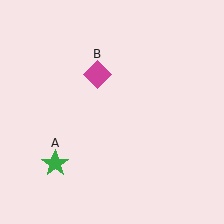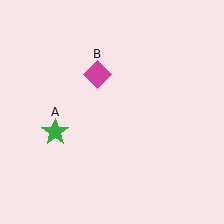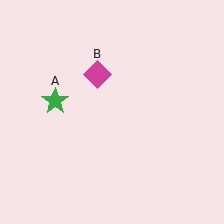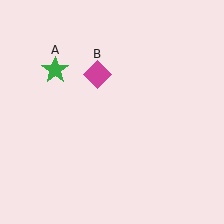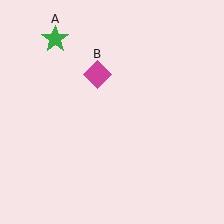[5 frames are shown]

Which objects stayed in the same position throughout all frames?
Magenta diamond (object B) remained stationary.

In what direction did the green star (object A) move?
The green star (object A) moved up.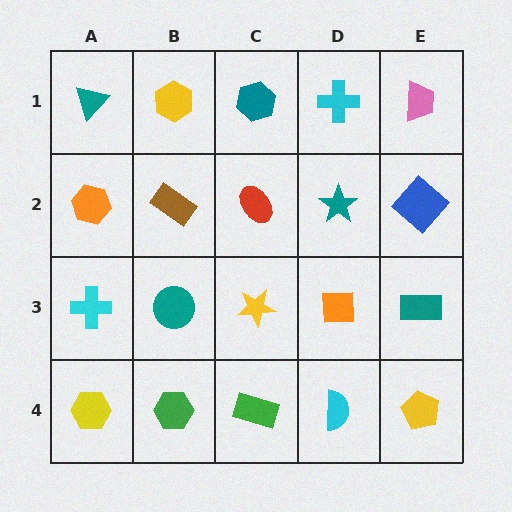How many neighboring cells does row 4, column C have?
3.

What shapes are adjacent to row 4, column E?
A teal rectangle (row 3, column E), a cyan semicircle (row 4, column D).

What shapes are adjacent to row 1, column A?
An orange hexagon (row 2, column A), a yellow hexagon (row 1, column B).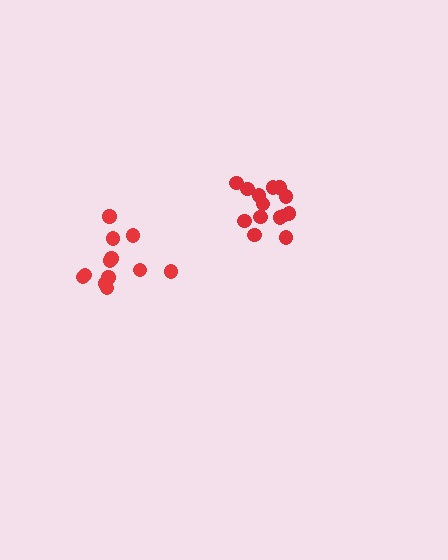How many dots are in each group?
Group 1: 12 dots, Group 2: 14 dots (26 total).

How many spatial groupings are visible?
There are 2 spatial groupings.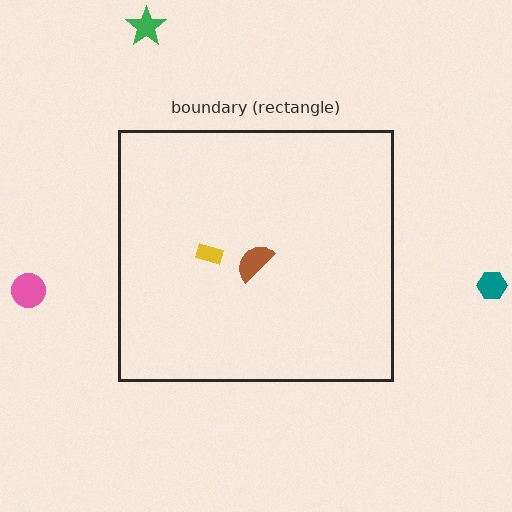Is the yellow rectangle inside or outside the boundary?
Inside.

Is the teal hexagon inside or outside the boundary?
Outside.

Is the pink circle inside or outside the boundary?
Outside.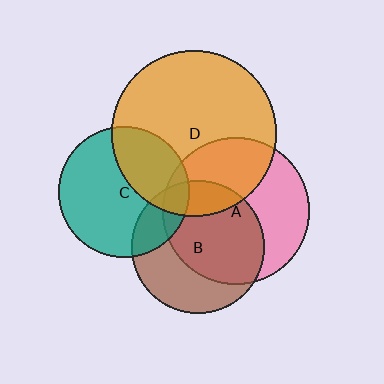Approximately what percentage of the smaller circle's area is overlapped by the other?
Approximately 20%.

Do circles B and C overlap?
Yes.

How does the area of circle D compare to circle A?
Approximately 1.3 times.